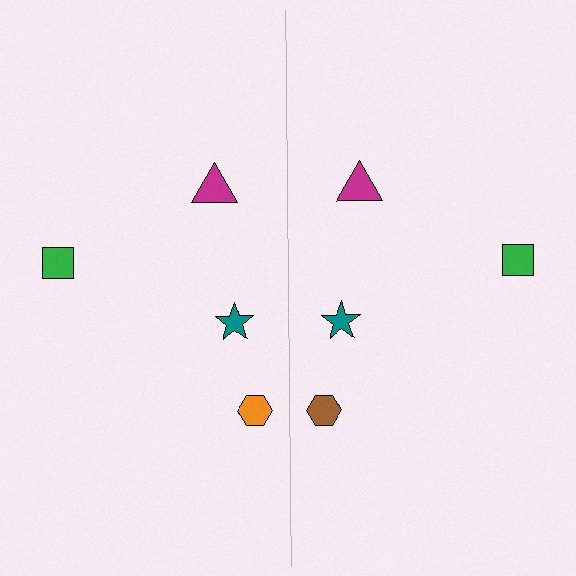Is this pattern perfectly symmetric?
No, the pattern is not perfectly symmetric. The brown hexagon on the right side breaks the symmetry — its mirror counterpart is orange.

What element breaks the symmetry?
The brown hexagon on the right side breaks the symmetry — its mirror counterpart is orange.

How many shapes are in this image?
There are 8 shapes in this image.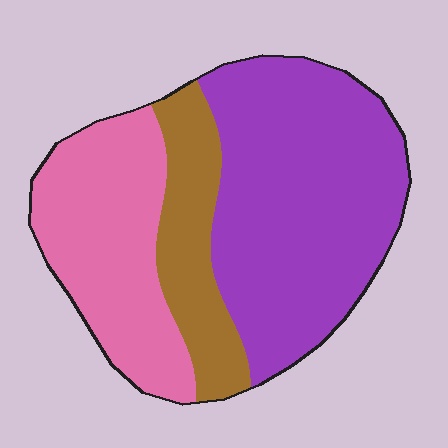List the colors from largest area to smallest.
From largest to smallest: purple, pink, brown.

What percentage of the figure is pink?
Pink covers around 30% of the figure.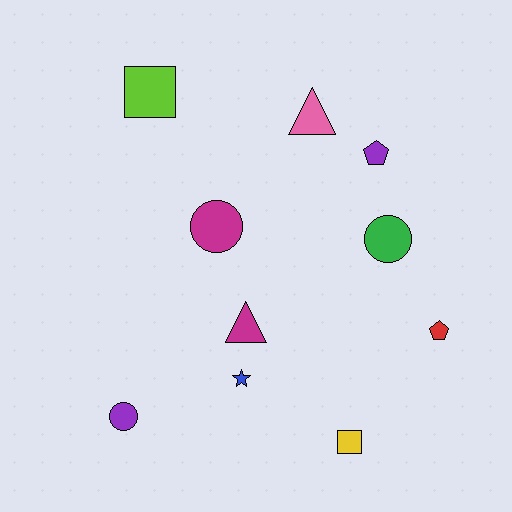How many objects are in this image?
There are 10 objects.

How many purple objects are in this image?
There are 2 purple objects.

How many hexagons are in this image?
There are no hexagons.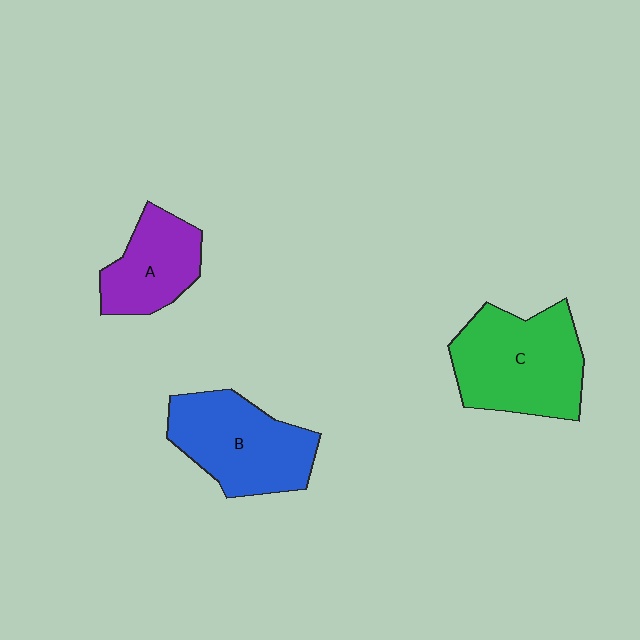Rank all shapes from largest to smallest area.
From largest to smallest: C (green), B (blue), A (purple).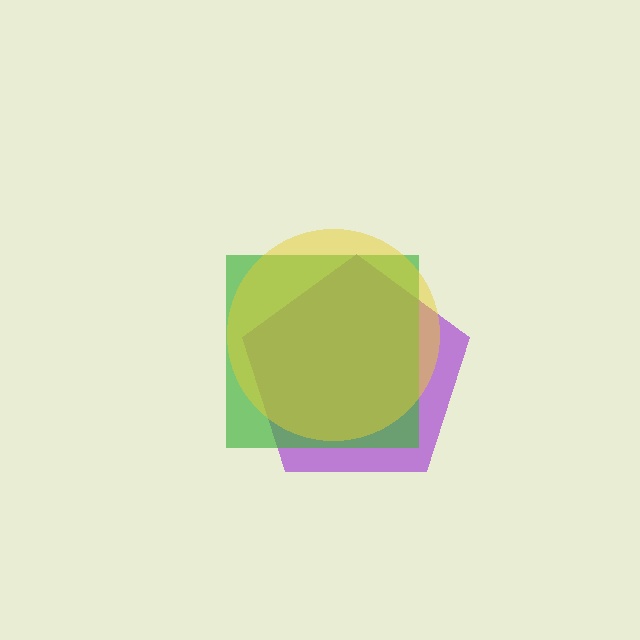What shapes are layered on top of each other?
The layered shapes are: a purple pentagon, a green square, a yellow circle.